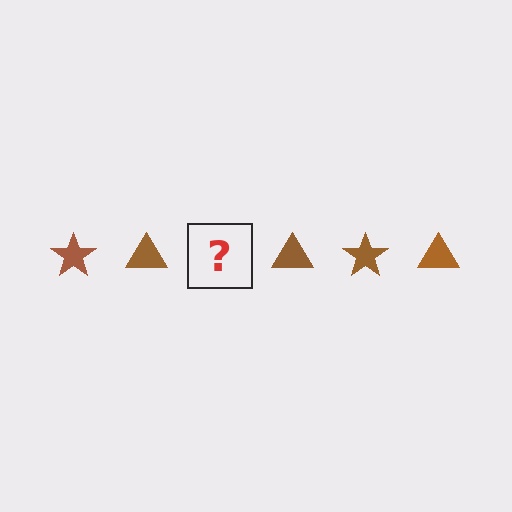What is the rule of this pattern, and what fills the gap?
The rule is that the pattern cycles through star, triangle shapes in brown. The gap should be filled with a brown star.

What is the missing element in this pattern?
The missing element is a brown star.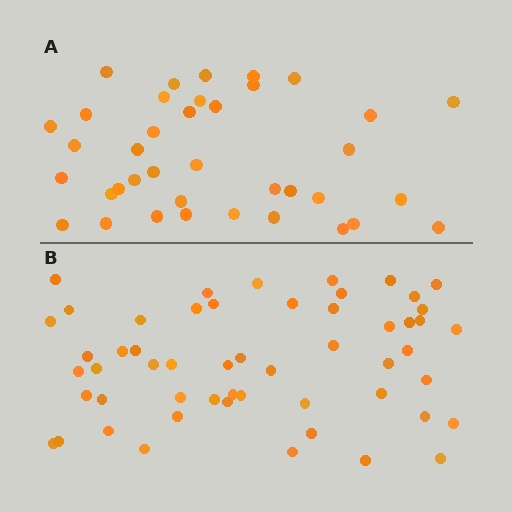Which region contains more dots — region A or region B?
Region B (the bottom region) has more dots.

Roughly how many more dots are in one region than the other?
Region B has approximately 15 more dots than region A.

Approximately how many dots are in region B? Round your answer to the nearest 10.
About 50 dots. (The exact count is 54, which rounds to 50.)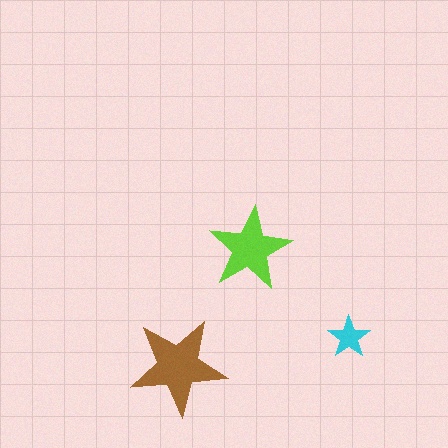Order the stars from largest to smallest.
the brown one, the lime one, the cyan one.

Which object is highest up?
The lime star is topmost.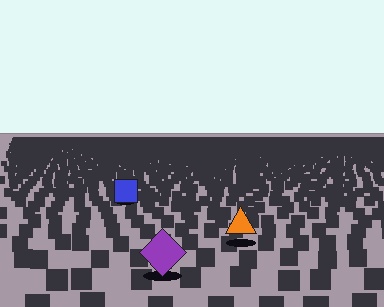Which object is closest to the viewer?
The purple diamond is closest. The texture marks near it are larger and more spread out.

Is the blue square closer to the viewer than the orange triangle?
No. The orange triangle is closer — you can tell from the texture gradient: the ground texture is coarser near it.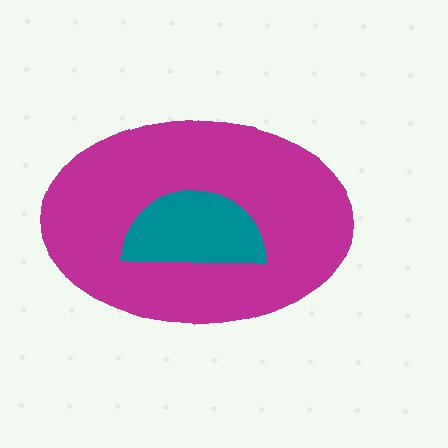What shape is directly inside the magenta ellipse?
The teal semicircle.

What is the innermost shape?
The teal semicircle.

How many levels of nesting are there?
2.